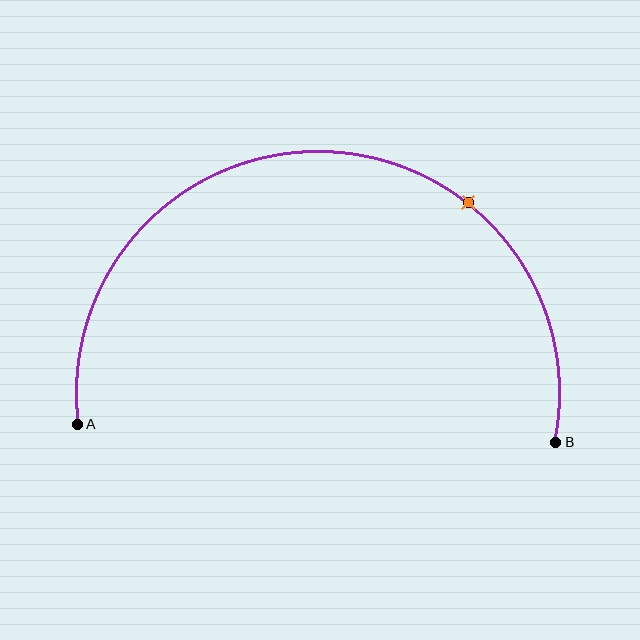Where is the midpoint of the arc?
The arc midpoint is the point on the curve farthest from the straight line joining A and B. It sits above that line.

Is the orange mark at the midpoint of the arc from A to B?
No. The orange mark lies on the arc but is closer to endpoint B. The arc midpoint would be at the point on the curve equidistant along the arc from both A and B.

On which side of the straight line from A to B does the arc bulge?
The arc bulges above the straight line connecting A and B.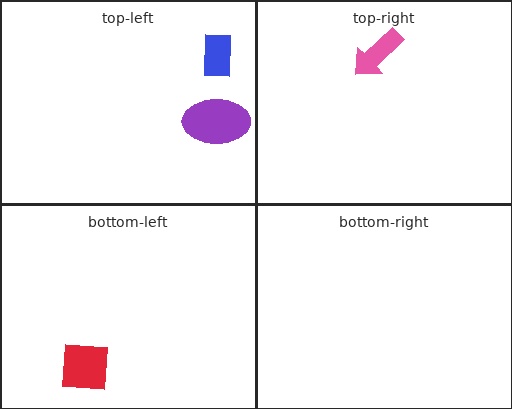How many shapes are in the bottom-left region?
1.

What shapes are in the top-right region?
The pink arrow.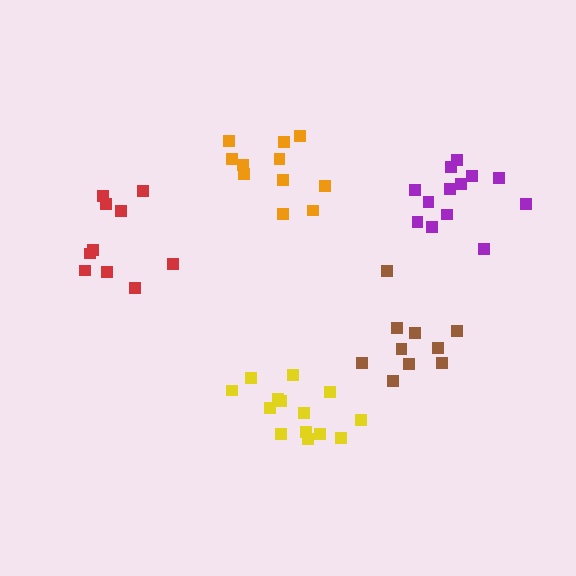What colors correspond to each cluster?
The clusters are colored: purple, brown, yellow, red, orange.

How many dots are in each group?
Group 1: 13 dots, Group 2: 10 dots, Group 3: 14 dots, Group 4: 10 dots, Group 5: 11 dots (58 total).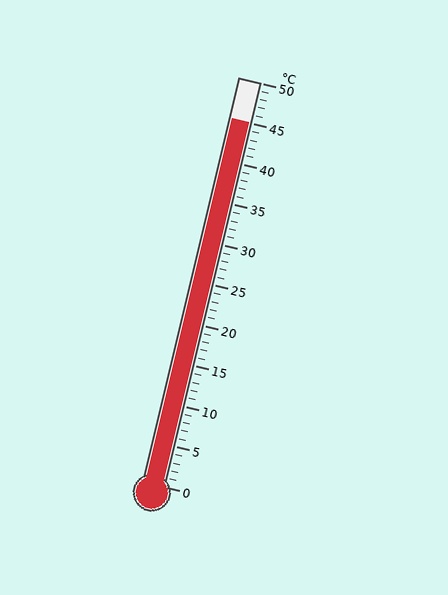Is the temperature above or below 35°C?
The temperature is above 35°C.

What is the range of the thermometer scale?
The thermometer scale ranges from 0°C to 50°C.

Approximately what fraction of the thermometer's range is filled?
The thermometer is filled to approximately 90% of its range.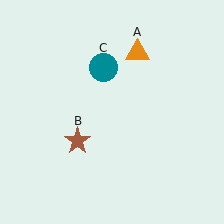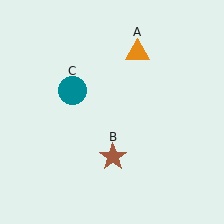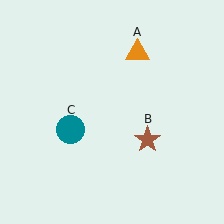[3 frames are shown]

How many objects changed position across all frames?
2 objects changed position: brown star (object B), teal circle (object C).